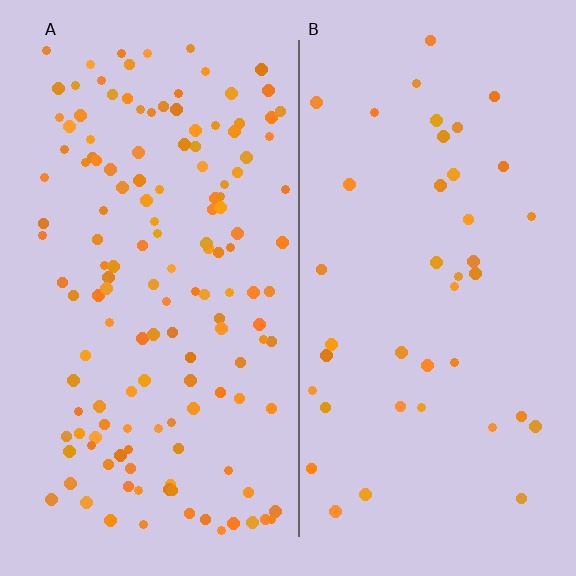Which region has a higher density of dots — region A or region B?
A (the left).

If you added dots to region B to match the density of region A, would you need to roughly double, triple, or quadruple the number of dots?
Approximately triple.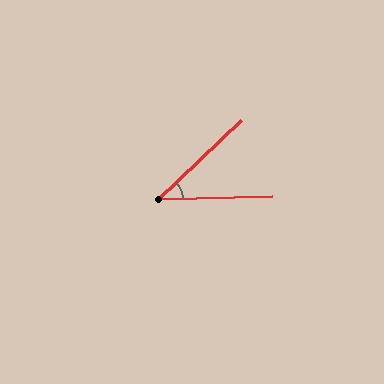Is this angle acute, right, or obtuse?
It is acute.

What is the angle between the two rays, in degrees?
Approximately 42 degrees.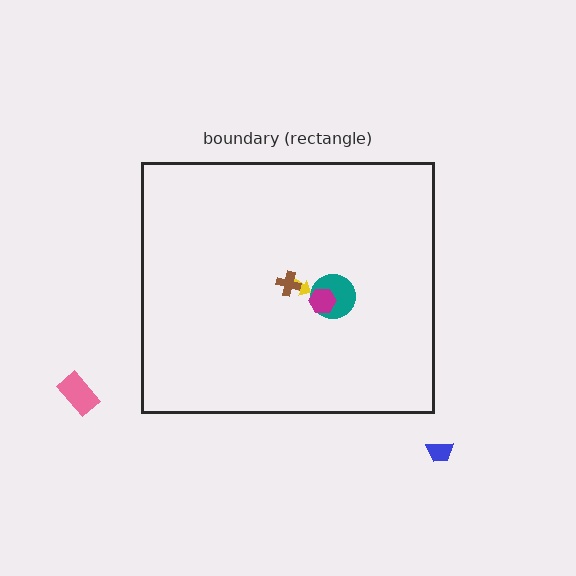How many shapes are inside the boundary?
4 inside, 2 outside.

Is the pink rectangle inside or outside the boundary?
Outside.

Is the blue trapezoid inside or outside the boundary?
Outside.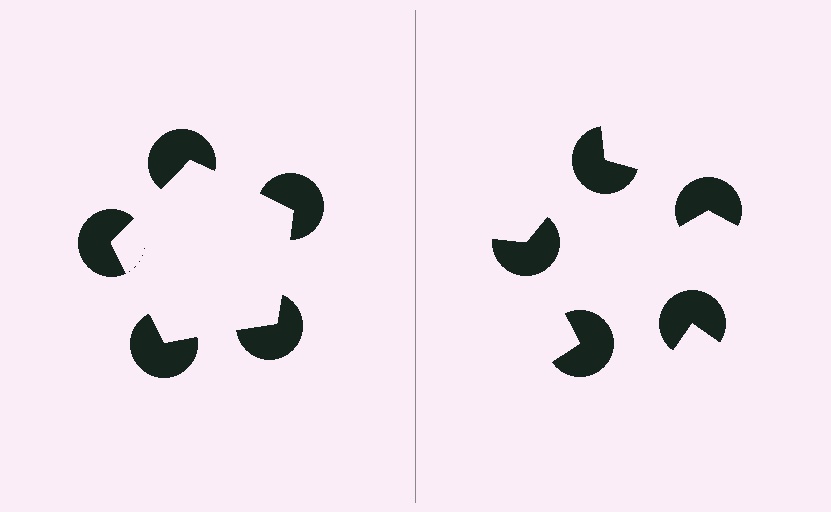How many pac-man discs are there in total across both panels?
10 — 5 on each side.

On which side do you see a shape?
An illusory pentagon appears on the left side. On the right side the wedge cuts are rotated, so no coherent shape forms.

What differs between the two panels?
The pac-man discs are positioned identically on both sides; only the wedge orientations differ. On the left they align to a pentagon; on the right they are misaligned.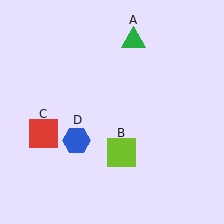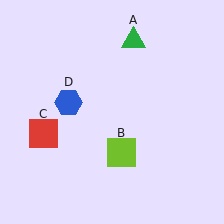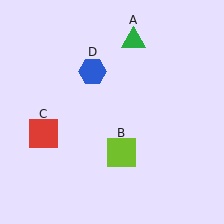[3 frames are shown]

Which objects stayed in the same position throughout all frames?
Green triangle (object A) and lime square (object B) and red square (object C) remained stationary.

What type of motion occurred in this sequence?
The blue hexagon (object D) rotated clockwise around the center of the scene.